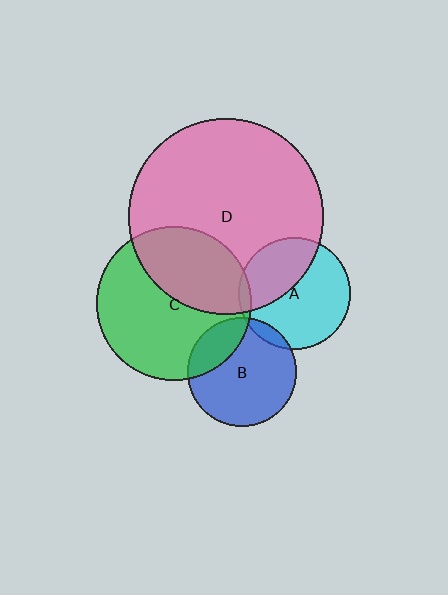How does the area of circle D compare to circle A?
Approximately 3.1 times.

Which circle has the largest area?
Circle D (pink).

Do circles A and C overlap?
Yes.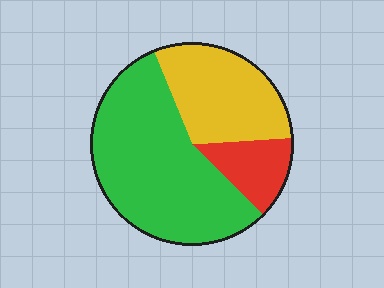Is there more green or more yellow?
Green.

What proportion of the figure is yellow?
Yellow covers about 30% of the figure.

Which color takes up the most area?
Green, at roughly 55%.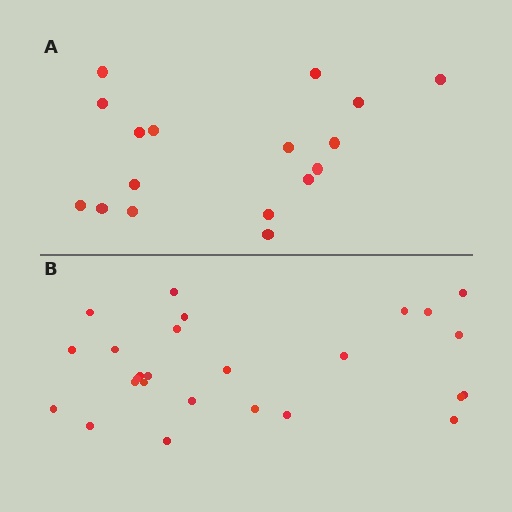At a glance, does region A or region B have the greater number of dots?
Region B (the bottom region) has more dots.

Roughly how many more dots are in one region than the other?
Region B has roughly 8 or so more dots than region A.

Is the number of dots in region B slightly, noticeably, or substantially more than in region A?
Region B has substantially more. The ratio is roughly 1.5 to 1.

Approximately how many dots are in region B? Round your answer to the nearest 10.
About 30 dots. (The exact count is 26, which rounds to 30.)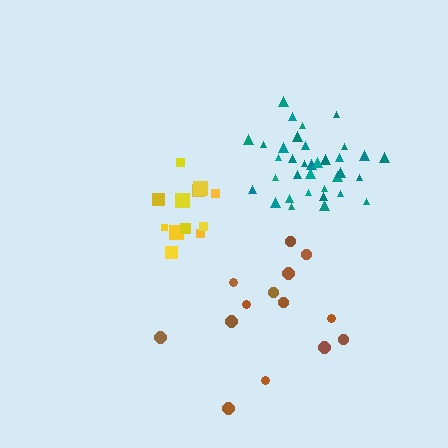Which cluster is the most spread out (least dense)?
Brown.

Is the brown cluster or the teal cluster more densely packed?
Teal.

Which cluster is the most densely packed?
Teal.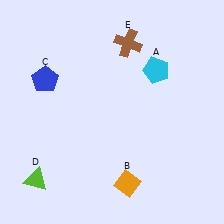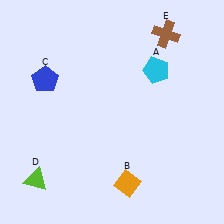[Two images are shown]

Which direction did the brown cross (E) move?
The brown cross (E) moved right.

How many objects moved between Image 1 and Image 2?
1 object moved between the two images.